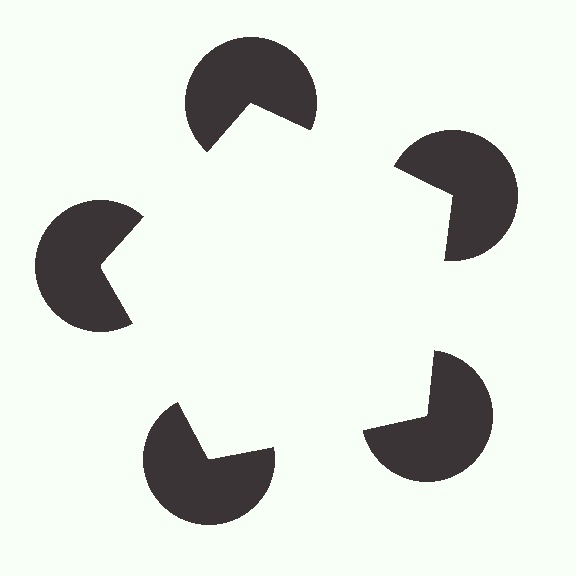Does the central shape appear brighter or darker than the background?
It typically appears slightly brighter than the background, even though no actual brightness change is drawn.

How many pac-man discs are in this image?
There are 5 — one at each vertex of the illusory pentagon.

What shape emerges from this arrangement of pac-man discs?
An illusory pentagon — its edges are inferred from the aligned wedge cuts in the pac-man discs, not physically drawn.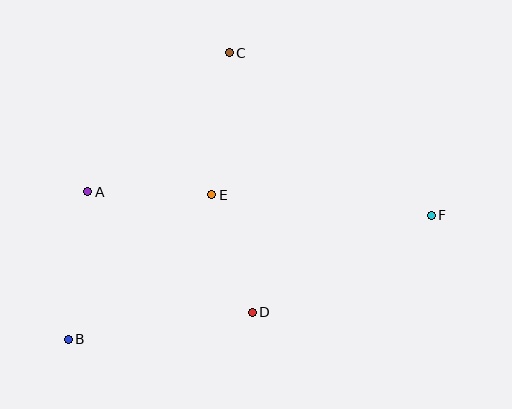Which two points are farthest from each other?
Points B and F are farthest from each other.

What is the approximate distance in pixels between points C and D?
The distance between C and D is approximately 260 pixels.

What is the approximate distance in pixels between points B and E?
The distance between B and E is approximately 204 pixels.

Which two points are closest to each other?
Points A and E are closest to each other.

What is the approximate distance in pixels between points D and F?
The distance between D and F is approximately 203 pixels.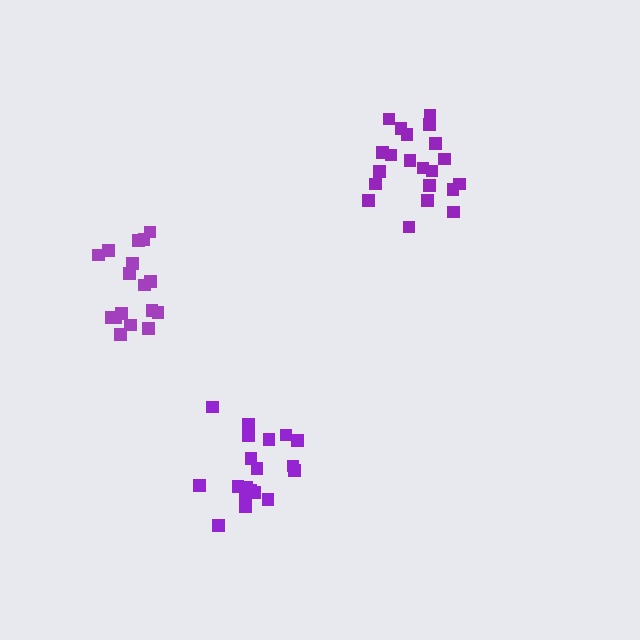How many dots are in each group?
Group 1: 21 dots, Group 2: 17 dots, Group 3: 21 dots (59 total).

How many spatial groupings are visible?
There are 3 spatial groupings.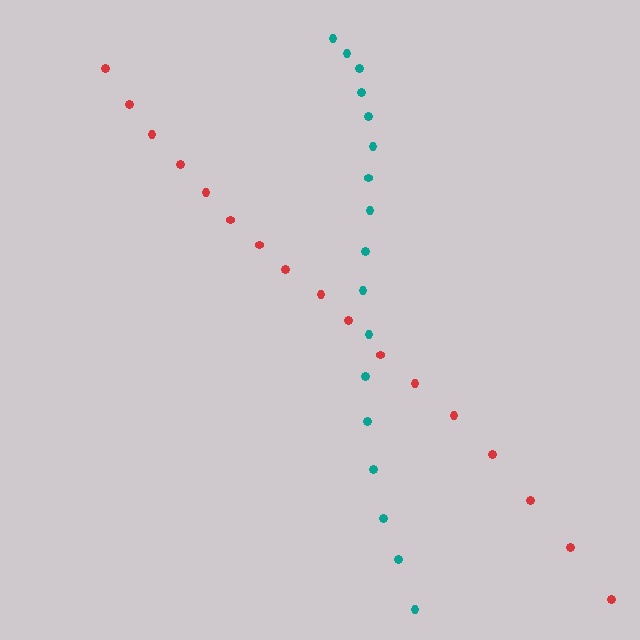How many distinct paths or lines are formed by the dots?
There are 2 distinct paths.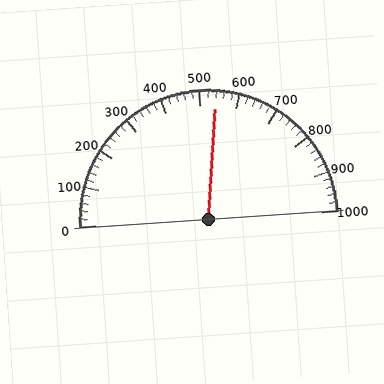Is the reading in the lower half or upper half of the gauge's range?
The reading is in the upper half of the range (0 to 1000).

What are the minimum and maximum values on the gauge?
The gauge ranges from 0 to 1000.